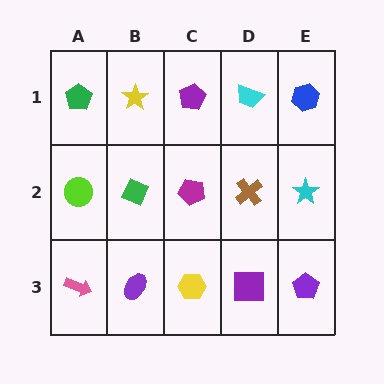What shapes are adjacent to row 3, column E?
A cyan star (row 2, column E), a purple square (row 3, column D).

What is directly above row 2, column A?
A green pentagon.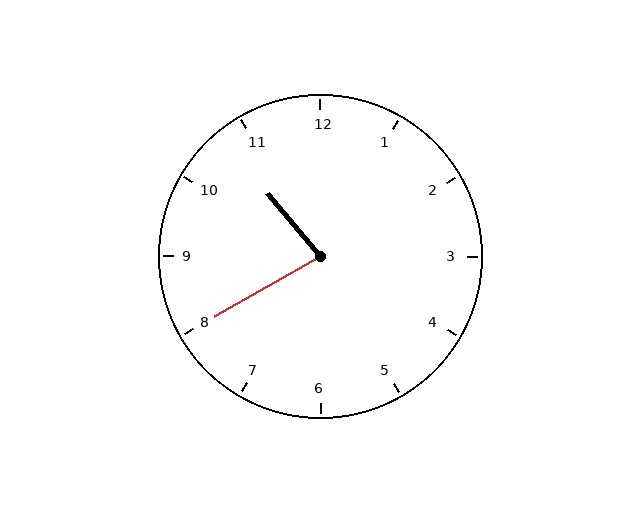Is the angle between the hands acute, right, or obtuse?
It is acute.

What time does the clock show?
10:40.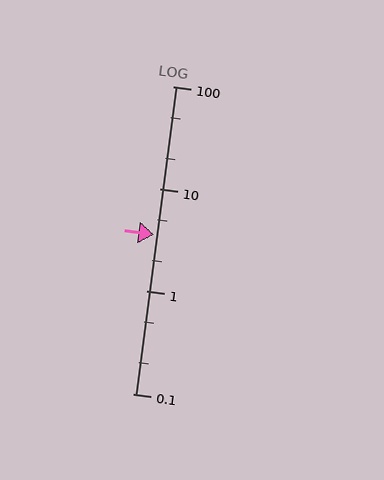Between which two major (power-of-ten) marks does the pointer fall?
The pointer is between 1 and 10.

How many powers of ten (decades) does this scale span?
The scale spans 3 decades, from 0.1 to 100.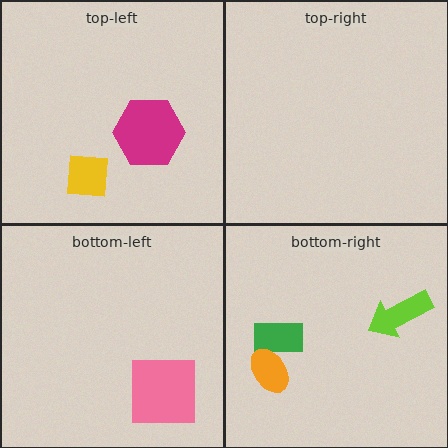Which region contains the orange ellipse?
The bottom-right region.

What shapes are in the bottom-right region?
The lime arrow, the green rectangle, the orange ellipse.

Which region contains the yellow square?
The top-left region.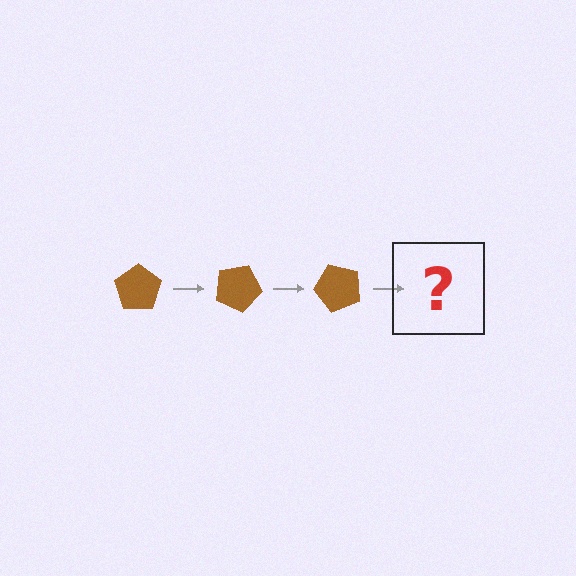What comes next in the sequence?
The next element should be a brown pentagon rotated 75 degrees.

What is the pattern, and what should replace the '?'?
The pattern is that the pentagon rotates 25 degrees each step. The '?' should be a brown pentagon rotated 75 degrees.